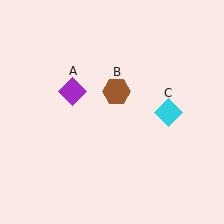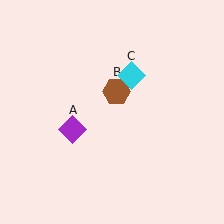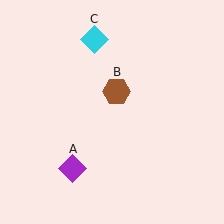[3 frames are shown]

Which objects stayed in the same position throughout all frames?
Brown hexagon (object B) remained stationary.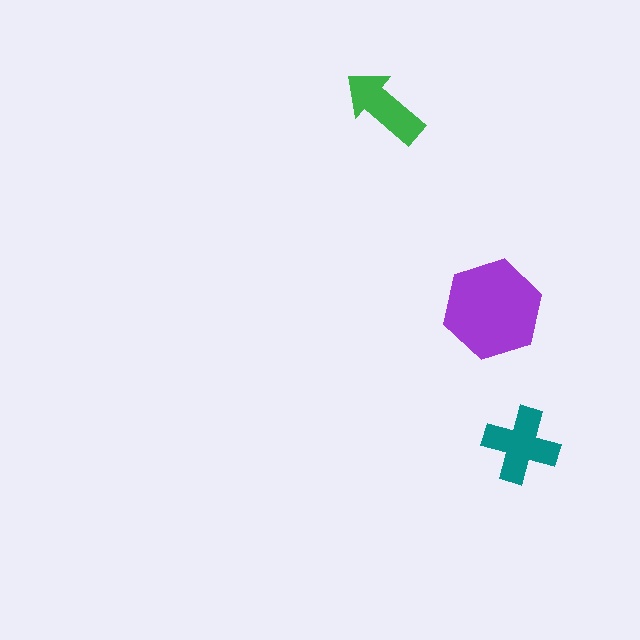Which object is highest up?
The green arrow is topmost.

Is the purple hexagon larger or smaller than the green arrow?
Larger.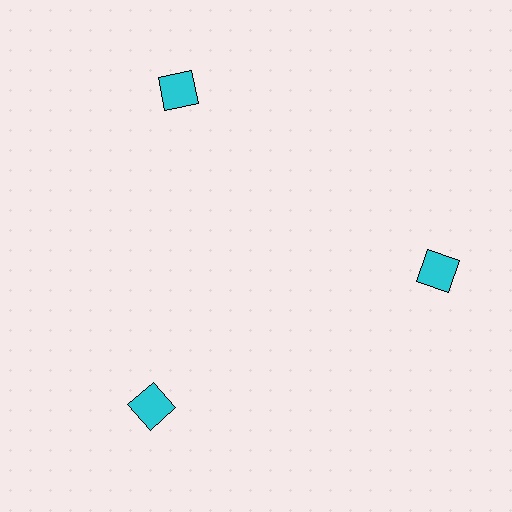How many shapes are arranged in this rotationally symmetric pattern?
There are 3 shapes, arranged in 3 groups of 1.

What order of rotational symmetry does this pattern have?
This pattern has 3-fold rotational symmetry.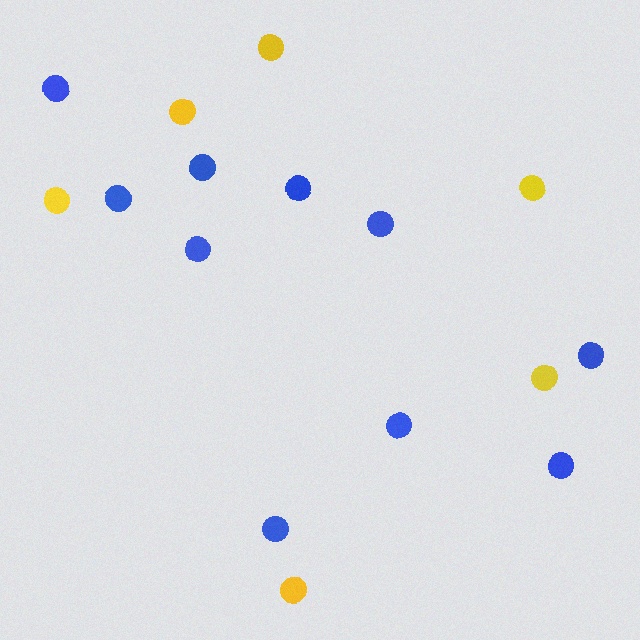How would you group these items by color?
There are 2 groups: one group of yellow circles (6) and one group of blue circles (10).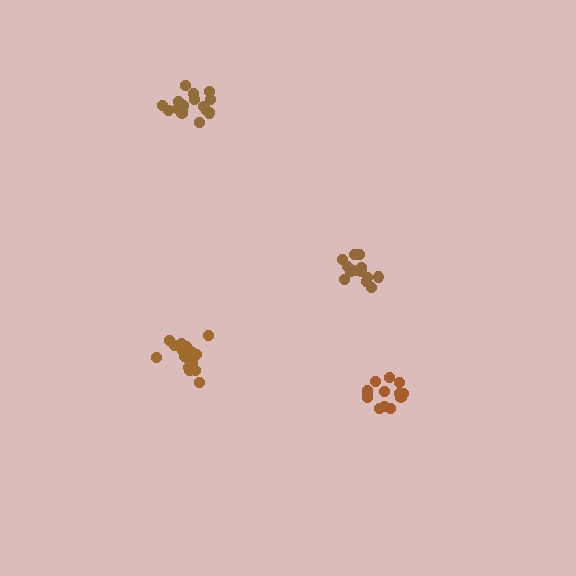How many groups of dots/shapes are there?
There are 4 groups.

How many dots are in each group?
Group 1: 14 dots, Group 2: 19 dots, Group 3: 18 dots, Group 4: 13 dots (64 total).